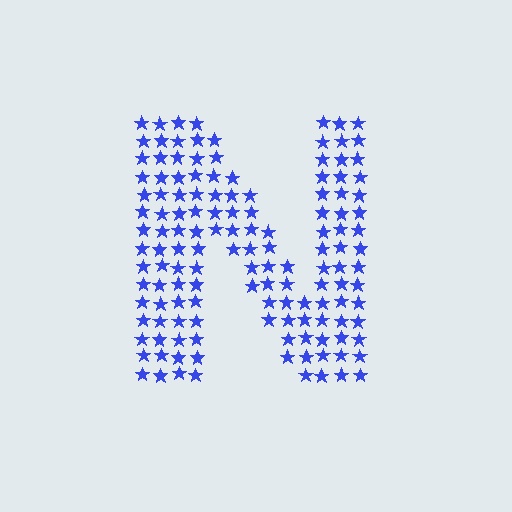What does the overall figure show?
The overall figure shows the letter N.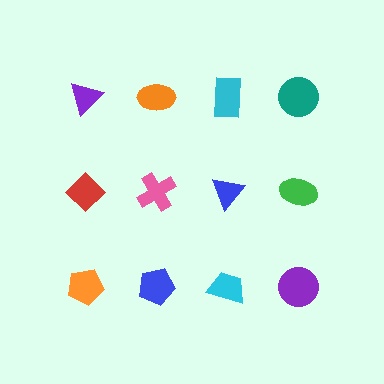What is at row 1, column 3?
A cyan rectangle.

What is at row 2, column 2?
A pink cross.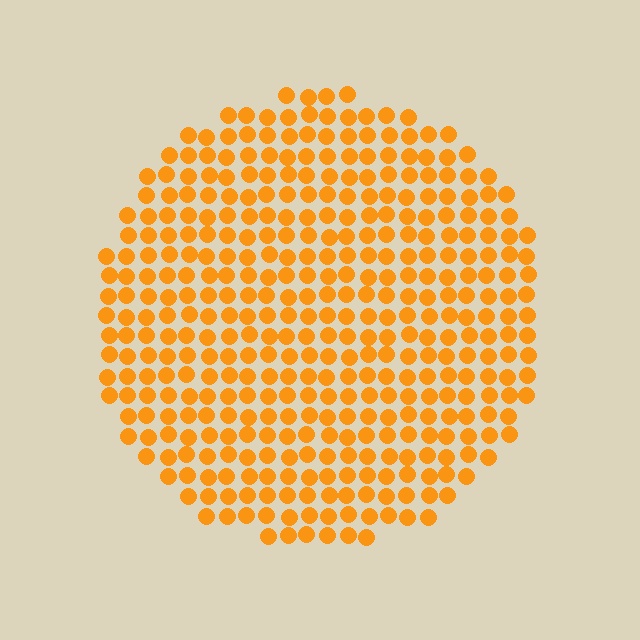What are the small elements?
The small elements are circles.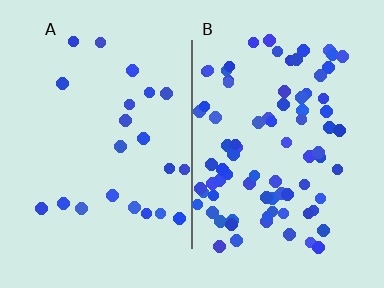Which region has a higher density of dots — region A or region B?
B (the right).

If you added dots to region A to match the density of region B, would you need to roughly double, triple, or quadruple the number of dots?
Approximately quadruple.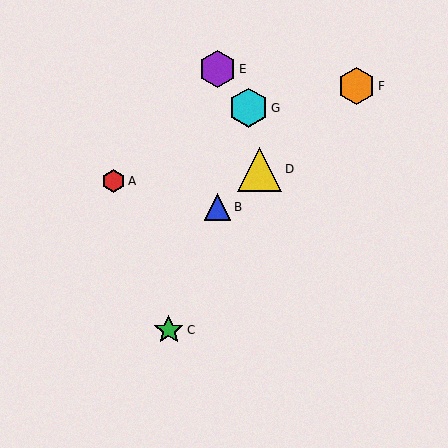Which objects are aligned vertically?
Objects B, E are aligned vertically.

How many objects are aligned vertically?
2 objects (B, E) are aligned vertically.